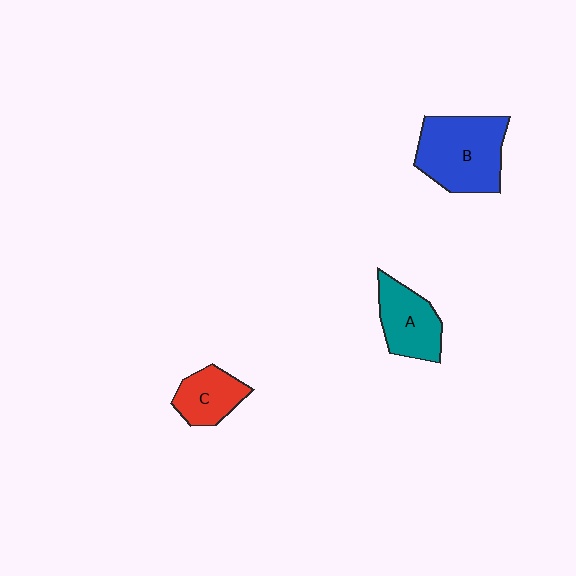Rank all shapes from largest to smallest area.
From largest to smallest: B (blue), A (teal), C (red).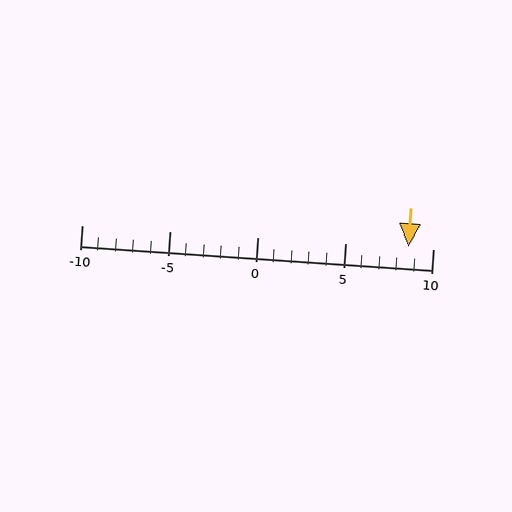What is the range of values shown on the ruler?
The ruler shows values from -10 to 10.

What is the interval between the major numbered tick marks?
The major tick marks are spaced 5 units apart.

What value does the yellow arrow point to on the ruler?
The yellow arrow points to approximately 9.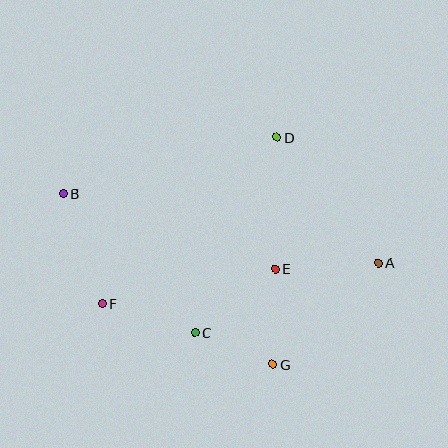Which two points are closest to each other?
Points C and G are closest to each other.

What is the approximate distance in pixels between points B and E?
The distance between B and E is approximately 224 pixels.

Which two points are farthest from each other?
Points A and B are farthest from each other.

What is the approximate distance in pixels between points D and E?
The distance between D and E is approximately 132 pixels.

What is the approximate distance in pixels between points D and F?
The distance between D and F is approximately 241 pixels.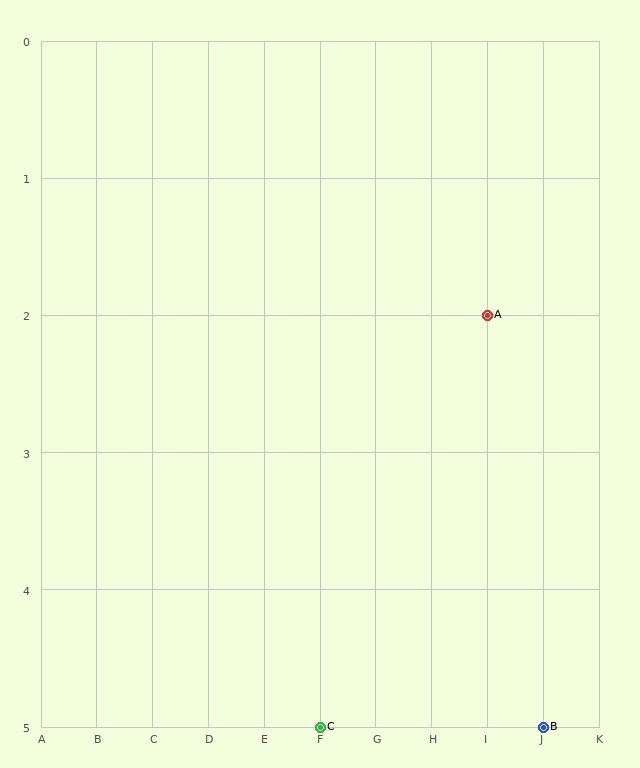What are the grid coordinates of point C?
Point C is at grid coordinates (F, 5).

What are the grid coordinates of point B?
Point B is at grid coordinates (J, 5).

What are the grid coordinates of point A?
Point A is at grid coordinates (I, 2).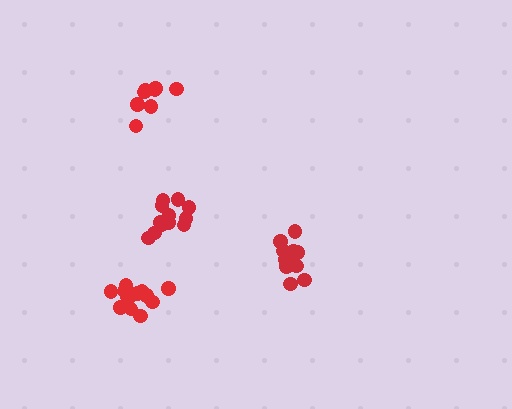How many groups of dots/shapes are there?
There are 4 groups.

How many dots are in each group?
Group 1: 13 dots, Group 2: 13 dots, Group 3: 8 dots, Group 4: 13 dots (47 total).